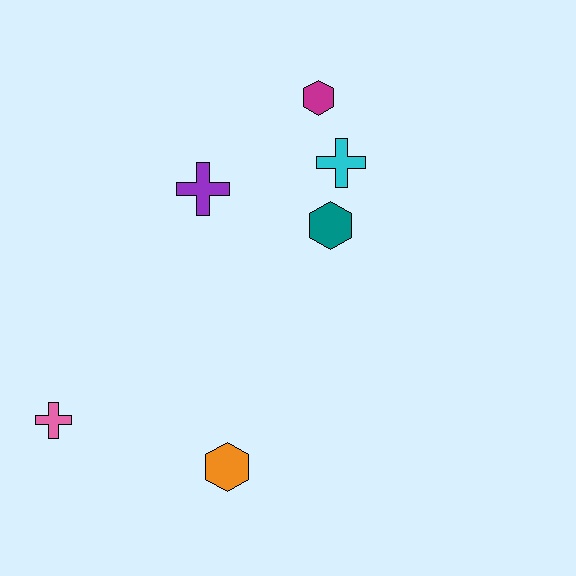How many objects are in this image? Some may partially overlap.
There are 6 objects.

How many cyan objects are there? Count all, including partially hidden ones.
There is 1 cyan object.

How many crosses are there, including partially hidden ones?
There are 3 crosses.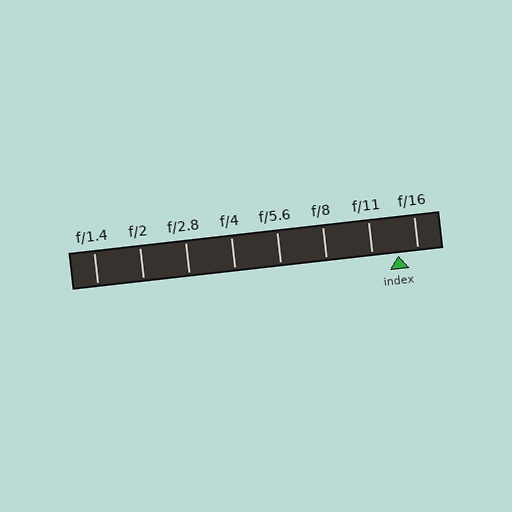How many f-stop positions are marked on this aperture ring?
There are 8 f-stop positions marked.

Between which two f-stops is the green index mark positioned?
The index mark is between f/11 and f/16.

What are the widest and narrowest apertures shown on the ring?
The widest aperture shown is f/1.4 and the narrowest is f/16.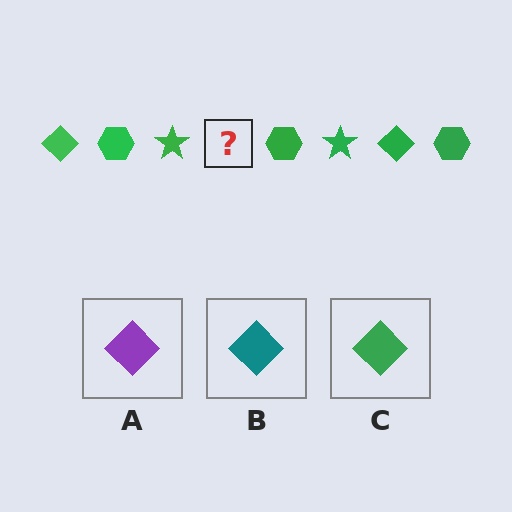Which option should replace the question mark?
Option C.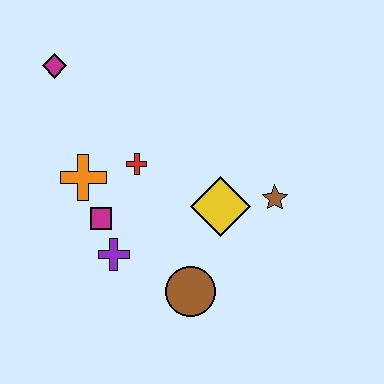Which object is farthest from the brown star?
The magenta diamond is farthest from the brown star.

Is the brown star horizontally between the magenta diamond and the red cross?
No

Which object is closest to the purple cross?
The magenta square is closest to the purple cross.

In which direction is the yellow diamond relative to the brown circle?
The yellow diamond is above the brown circle.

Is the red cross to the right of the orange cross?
Yes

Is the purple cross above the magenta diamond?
No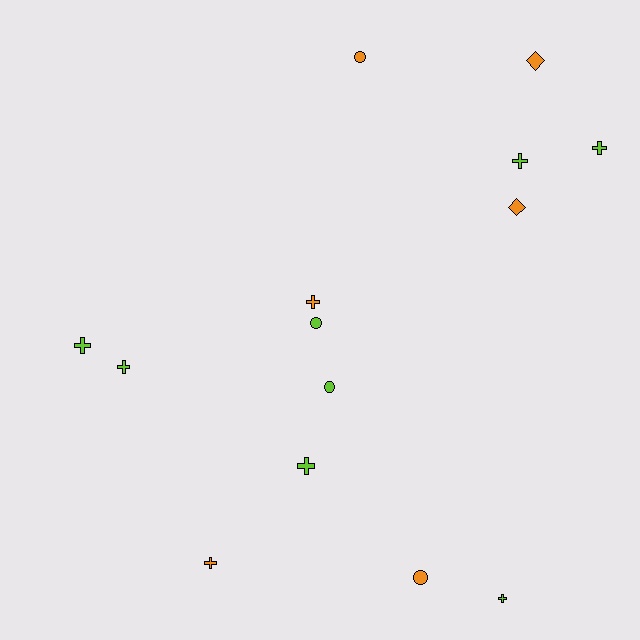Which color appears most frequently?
Lime, with 8 objects.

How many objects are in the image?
There are 14 objects.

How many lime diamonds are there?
There are no lime diamonds.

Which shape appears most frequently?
Cross, with 8 objects.